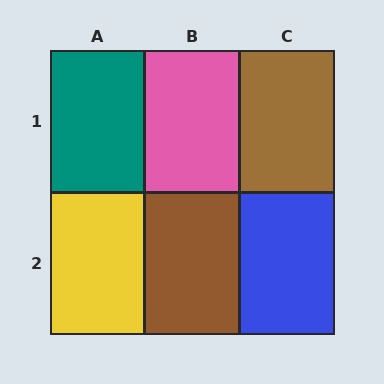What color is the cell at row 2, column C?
Blue.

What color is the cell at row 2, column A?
Yellow.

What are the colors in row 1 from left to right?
Teal, pink, brown.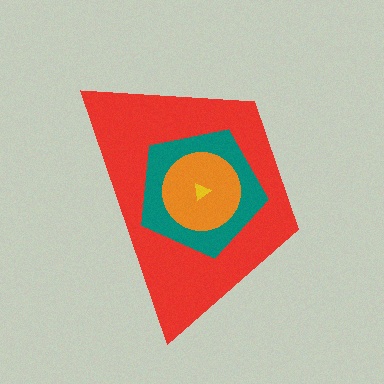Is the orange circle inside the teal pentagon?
Yes.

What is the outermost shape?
The red trapezoid.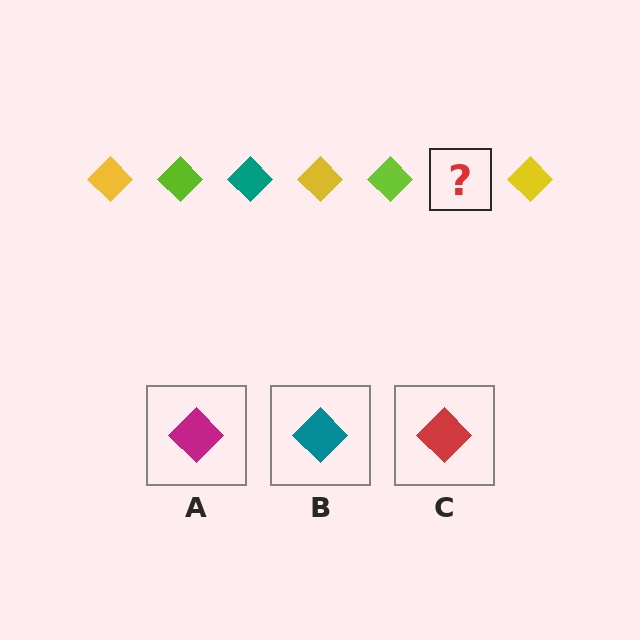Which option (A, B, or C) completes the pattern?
B.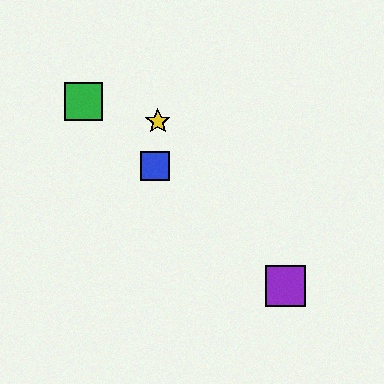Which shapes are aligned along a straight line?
The red square, the blue square, the green square, the purple square are aligned along a straight line.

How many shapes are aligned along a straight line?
4 shapes (the red square, the blue square, the green square, the purple square) are aligned along a straight line.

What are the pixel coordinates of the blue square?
The blue square is at (155, 166).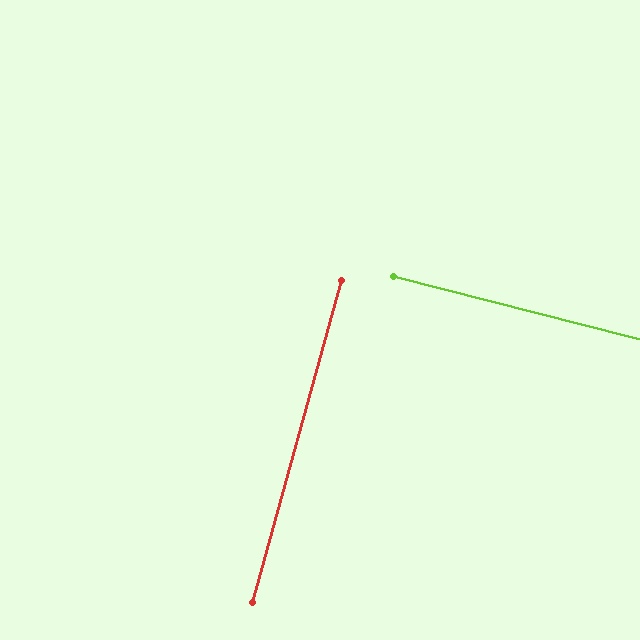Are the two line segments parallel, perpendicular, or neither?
Perpendicular — they meet at approximately 89°.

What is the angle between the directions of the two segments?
Approximately 89 degrees.